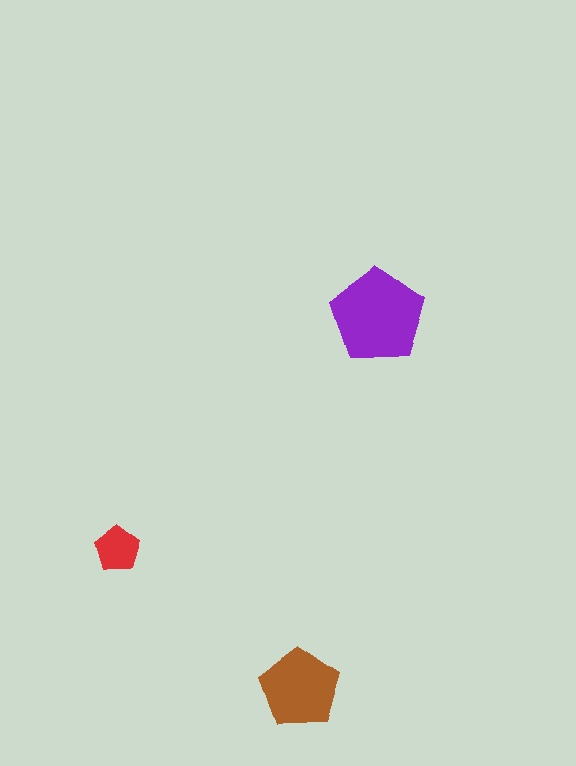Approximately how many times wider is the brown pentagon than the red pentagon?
About 2 times wider.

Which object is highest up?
The purple pentagon is topmost.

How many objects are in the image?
There are 3 objects in the image.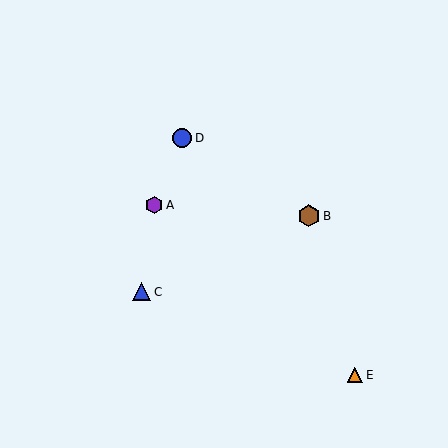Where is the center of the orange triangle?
The center of the orange triangle is at (355, 375).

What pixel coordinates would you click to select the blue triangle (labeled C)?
Click at (142, 292) to select the blue triangle C.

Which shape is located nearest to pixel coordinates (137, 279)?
The blue triangle (labeled C) at (142, 292) is nearest to that location.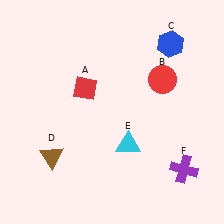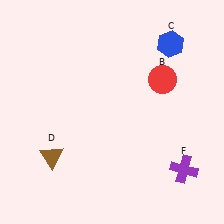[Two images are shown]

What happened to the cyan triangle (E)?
The cyan triangle (E) was removed in Image 2. It was in the bottom-right area of Image 1.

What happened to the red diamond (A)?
The red diamond (A) was removed in Image 2. It was in the top-left area of Image 1.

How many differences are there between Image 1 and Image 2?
There are 2 differences between the two images.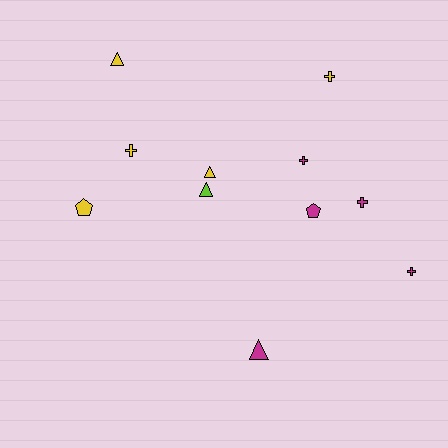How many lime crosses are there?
There are no lime crosses.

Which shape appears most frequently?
Cross, with 5 objects.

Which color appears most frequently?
Yellow, with 5 objects.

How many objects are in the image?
There are 11 objects.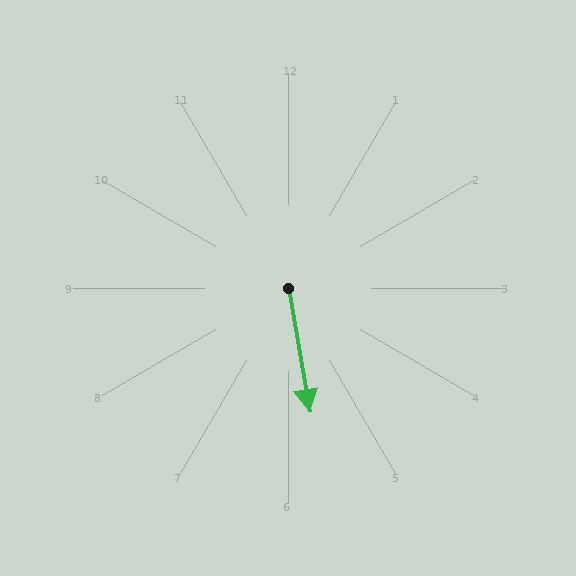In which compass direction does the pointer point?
South.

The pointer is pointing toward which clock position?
Roughly 6 o'clock.